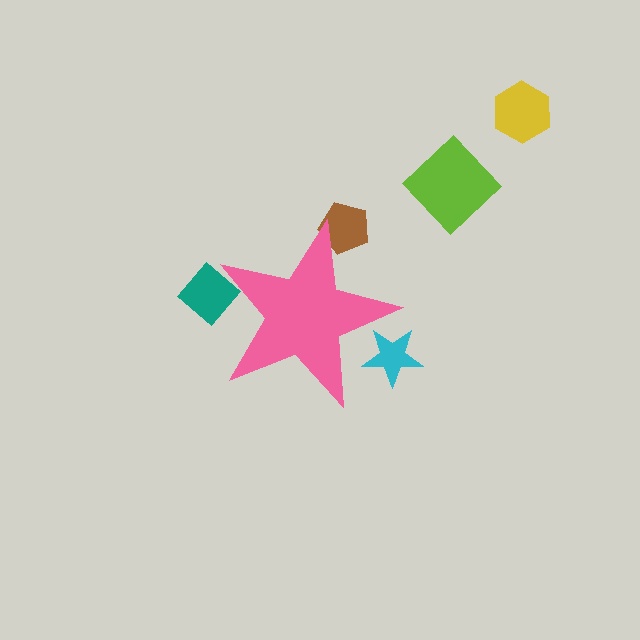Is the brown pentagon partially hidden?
Yes, the brown pentagon is partially hidden behind the pink star.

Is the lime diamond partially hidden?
No, the lime diamond is fully visible.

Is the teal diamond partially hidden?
Yes, the teal diamond is partially hidden behind the pink star.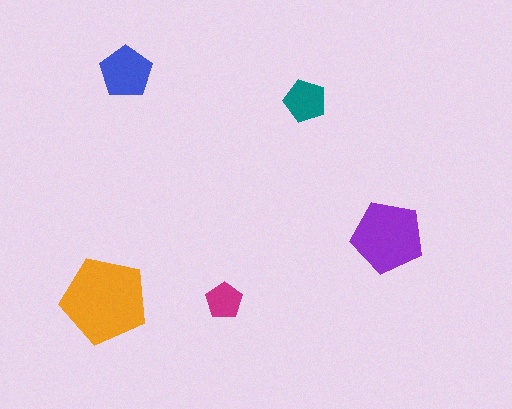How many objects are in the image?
There are 5 objects in the image.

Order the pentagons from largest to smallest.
the orange one, the purple one, the blue one, the teal one, the magenta one.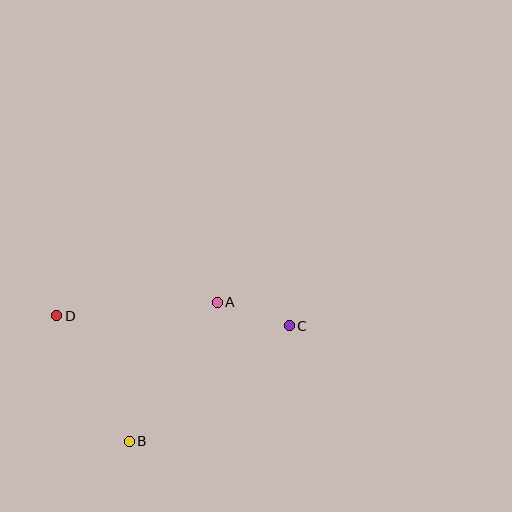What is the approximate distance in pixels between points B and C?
The distance between B and C is approximately 197 pixels.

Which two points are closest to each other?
Points A and C are closest to each other.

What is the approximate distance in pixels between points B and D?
The distance between B and D is approximately 145 pixels.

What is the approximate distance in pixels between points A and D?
The distance between A and D is approximately 161 pixels.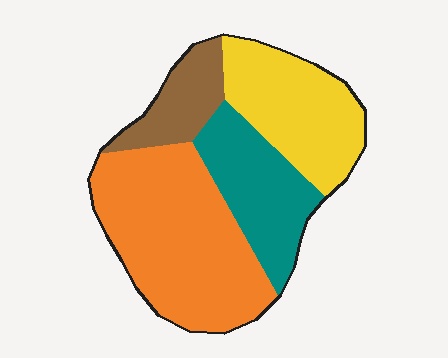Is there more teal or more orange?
Orange.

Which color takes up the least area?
Brown, at roughly 10%.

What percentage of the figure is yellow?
Yellow takes up between a quarter and a half of the figure.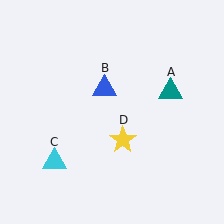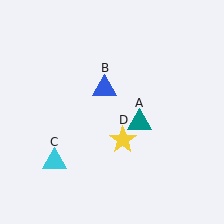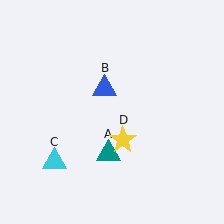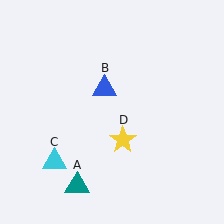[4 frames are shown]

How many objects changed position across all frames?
1 object changed position: teal triangle (object A).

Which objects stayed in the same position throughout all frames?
Blue triangle (object B) and cyan triangle (object C) and yellow star (object D) remained stationary.